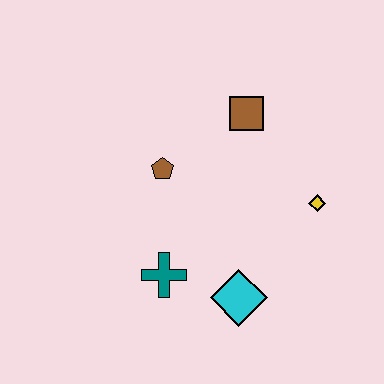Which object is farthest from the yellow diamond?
The teal cross is farthest from the yellow diamond.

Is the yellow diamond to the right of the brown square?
Yes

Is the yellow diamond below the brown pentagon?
Yes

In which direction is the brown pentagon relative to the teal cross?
The brown pentagon is above the teal cross.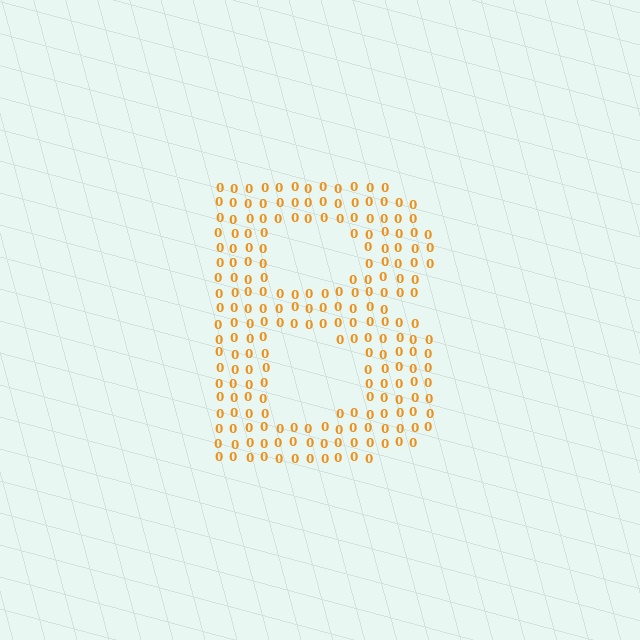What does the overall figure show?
The overall figure shows the letter B.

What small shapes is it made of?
It is made of small digit 0's.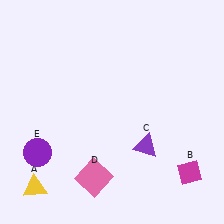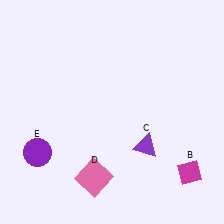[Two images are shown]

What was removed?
The yellow triangle (A) was removed in Image 2.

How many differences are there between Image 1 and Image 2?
There is 1 difference between the two images.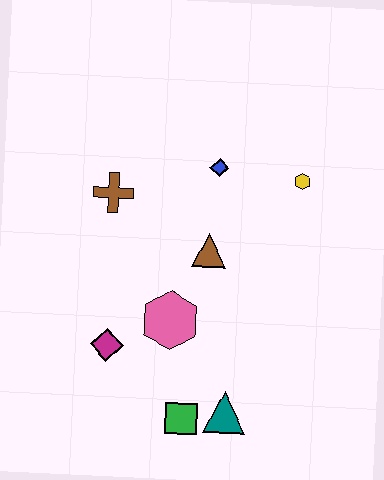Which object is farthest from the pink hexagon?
The yellow hexagon is farthest from the pink hexagon.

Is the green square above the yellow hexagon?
No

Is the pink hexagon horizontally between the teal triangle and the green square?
No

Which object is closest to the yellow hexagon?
The blue diamond is closest to the yellow hexagon.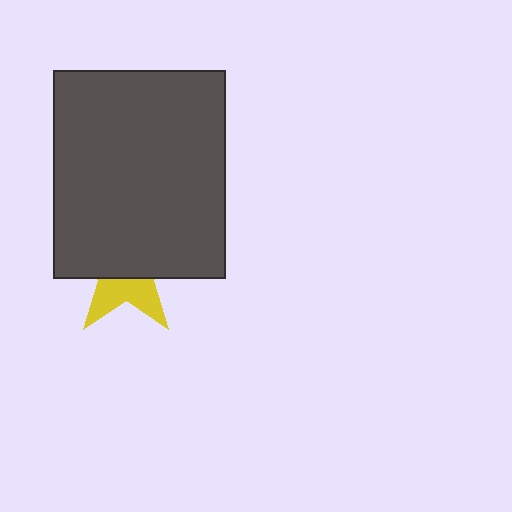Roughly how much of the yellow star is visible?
A small part of it is visible (roughly 37%).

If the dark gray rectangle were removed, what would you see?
You would see the complete yellow star.